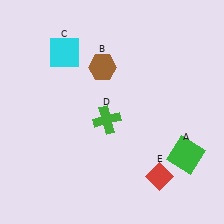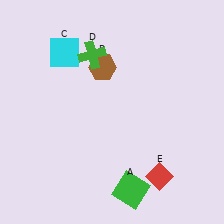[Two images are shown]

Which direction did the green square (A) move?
The green square (A) moved left.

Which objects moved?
The objects that moved are: the green square (A), the green cross (D).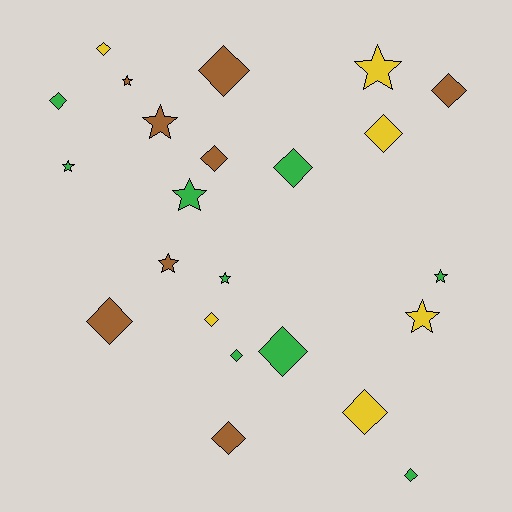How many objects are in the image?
There are 23 objects.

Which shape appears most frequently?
Diamond, with 14 objects.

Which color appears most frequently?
Green, with 9 objects.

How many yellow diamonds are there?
There are 4 yellow diamonds.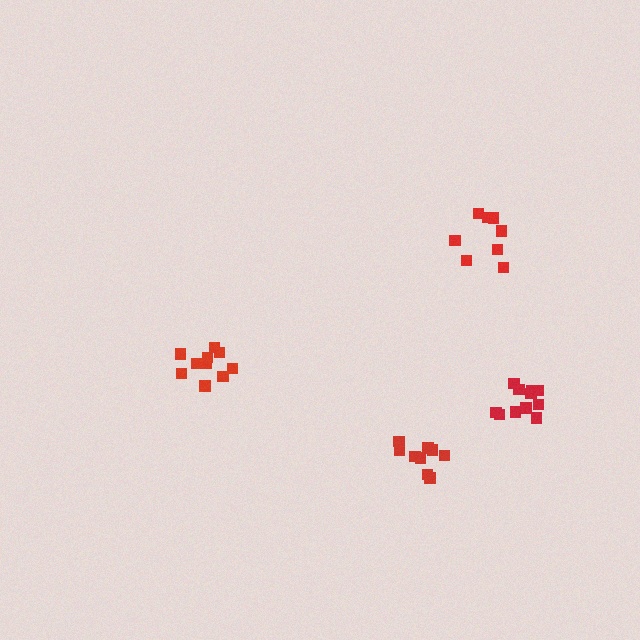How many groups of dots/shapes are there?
There are 4 groups.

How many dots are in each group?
Group 1: 8 dots, Group 2: 10 dots, Group 3: 9 dots, Group 4: 11 dots (38 total).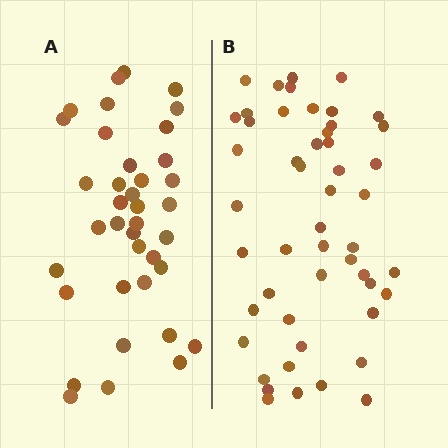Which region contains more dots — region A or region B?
Region B (the right region) has more dots.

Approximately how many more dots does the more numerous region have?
Region B has roughly 12 or so more dots than region A.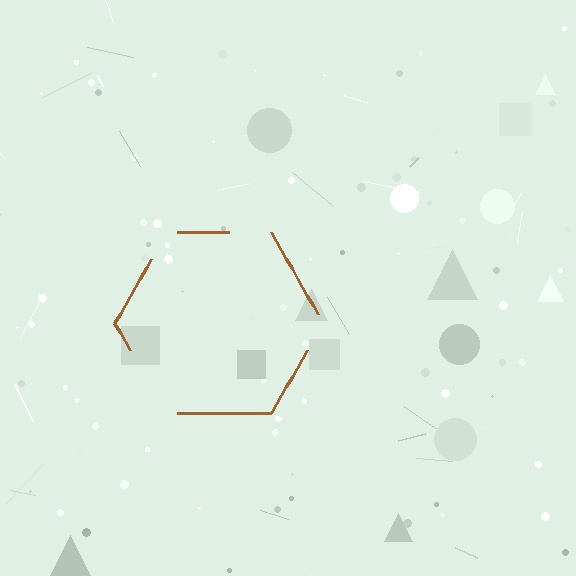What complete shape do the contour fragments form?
The contour fragments form a hexagon.